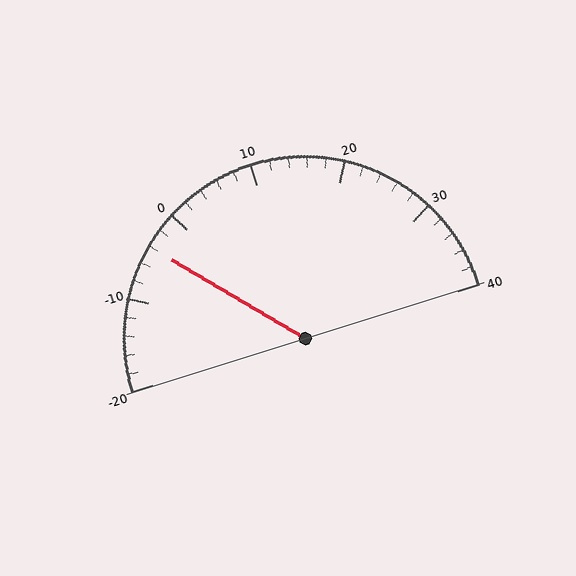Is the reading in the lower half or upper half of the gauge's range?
The reading is in the lower half of the range (-20 to 40).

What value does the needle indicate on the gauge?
The needle indicates approximately -4.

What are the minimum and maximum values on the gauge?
The gauge ranges from -20 to 40.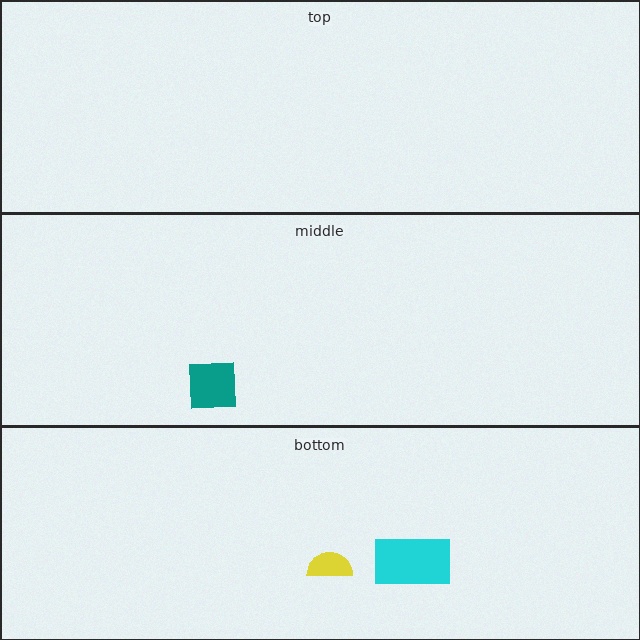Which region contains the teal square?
The middle region.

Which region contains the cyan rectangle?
The bottom region.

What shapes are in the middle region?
The teal square.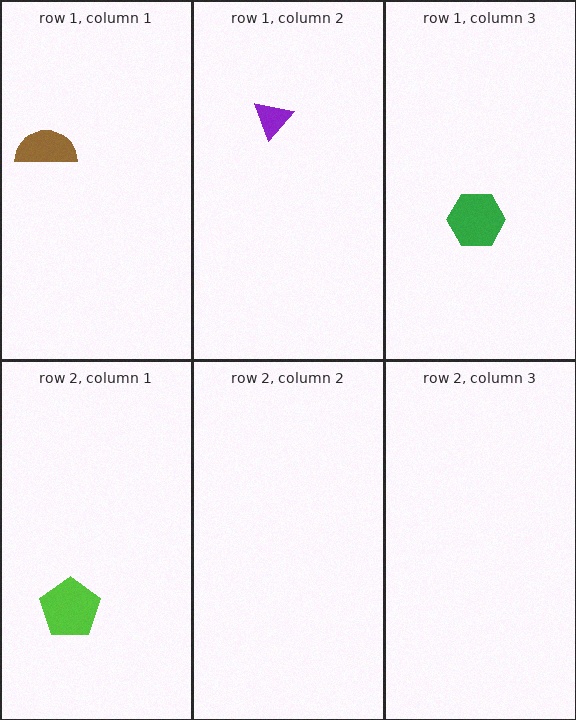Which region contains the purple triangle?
The row 1, column 2 region.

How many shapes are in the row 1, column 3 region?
1.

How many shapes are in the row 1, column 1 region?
1.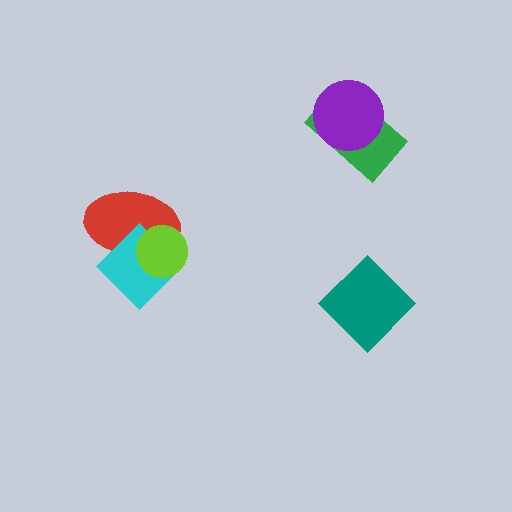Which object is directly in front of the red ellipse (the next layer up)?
The cyan diamond is directly in front of the red ellipse.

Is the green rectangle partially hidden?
Yes, it is partially covered by another shape.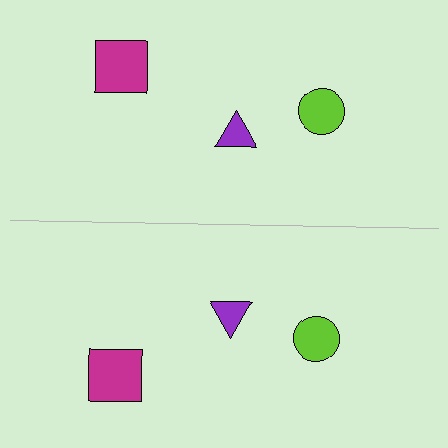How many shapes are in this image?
There are 6 shapes in this image.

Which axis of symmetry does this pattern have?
The pattern has a horizontal axis of symmetry running through the center of the image.